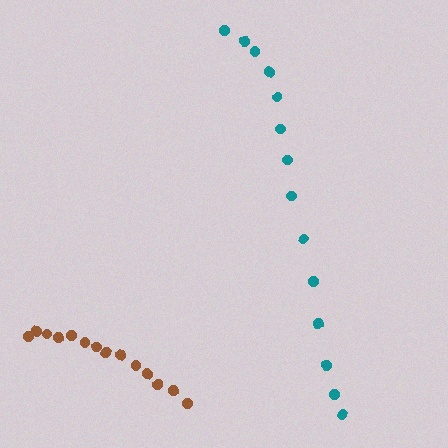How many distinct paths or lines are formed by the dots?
There are 2 distinct paths.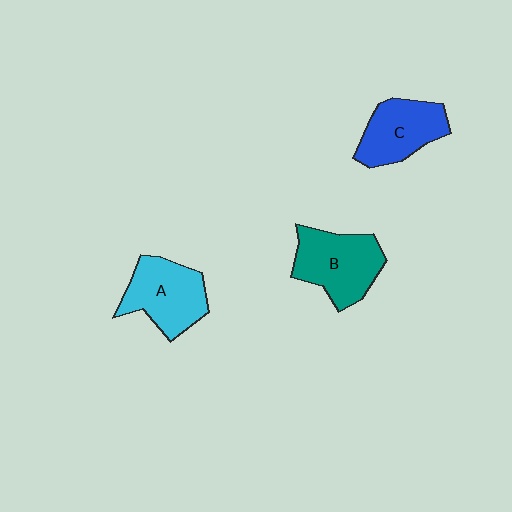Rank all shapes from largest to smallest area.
From largest to smallest: B (teal), A (cyan), C (blue).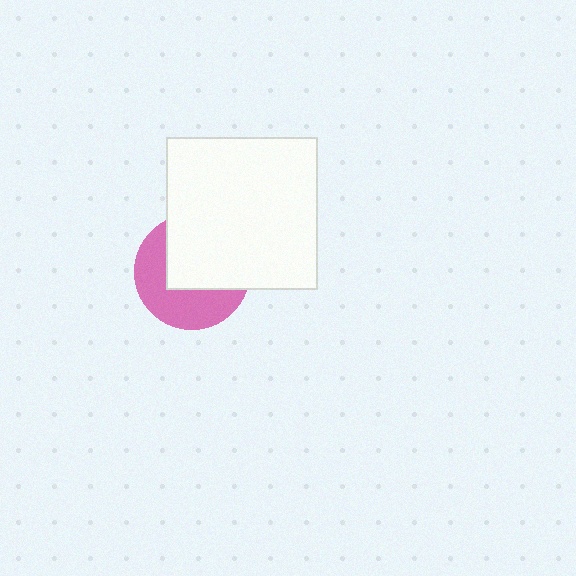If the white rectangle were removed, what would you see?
You would see the complete pink circle.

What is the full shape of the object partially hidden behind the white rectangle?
The partially hidden object is a pink circle.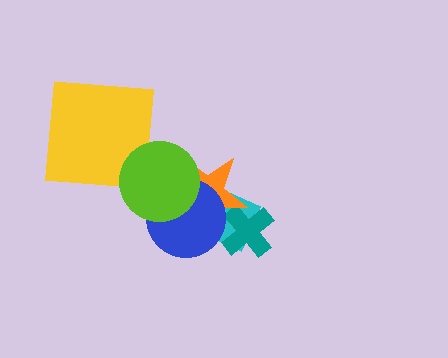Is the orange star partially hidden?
Yes, it is partially covered by another shape.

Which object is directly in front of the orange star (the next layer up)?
The blue circle is directly in front of the orange star.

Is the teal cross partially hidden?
Yes, it is partially covered by another shape.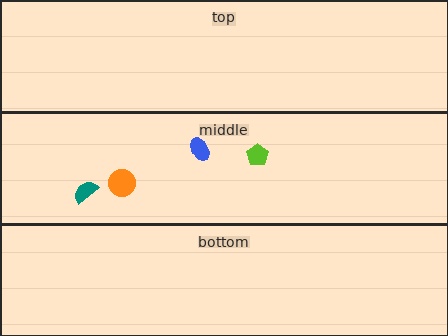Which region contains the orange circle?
The middle region.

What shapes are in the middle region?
The lime pentagon, the orange circle, the blue ellipse, the teal semicircle.